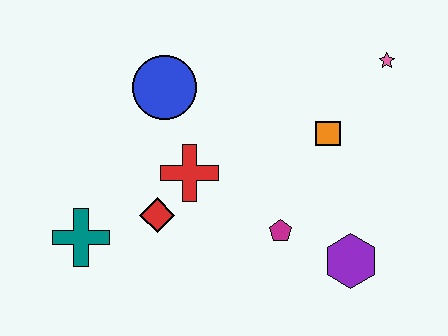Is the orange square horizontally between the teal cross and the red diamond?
No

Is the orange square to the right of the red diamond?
Yes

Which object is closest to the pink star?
The orange square is closest to the pink star.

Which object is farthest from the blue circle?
The purple hexagon is farthest from the blue circle.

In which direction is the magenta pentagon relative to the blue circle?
The magenta pentagon is below the blue circle.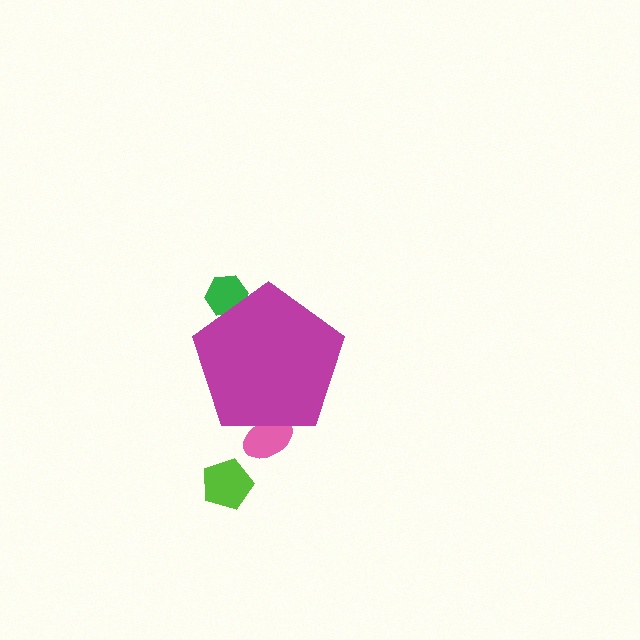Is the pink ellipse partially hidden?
Yes, the pink ellipse is partially hidden behind the magenta pentagon.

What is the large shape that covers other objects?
A magenta pentagon.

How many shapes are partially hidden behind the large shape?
2 shapes are partially hidden.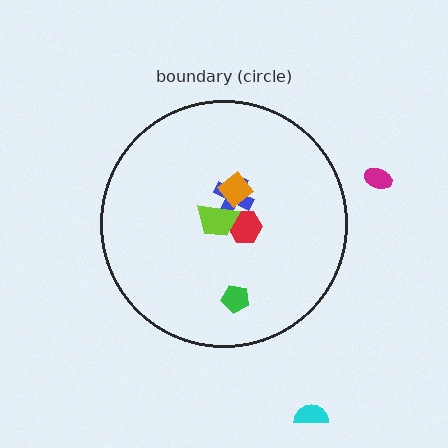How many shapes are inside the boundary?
5 inside, 2 outside.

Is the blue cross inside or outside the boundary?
Inside.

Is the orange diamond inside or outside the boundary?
Inside.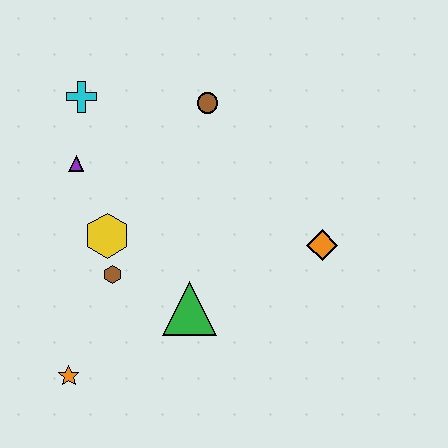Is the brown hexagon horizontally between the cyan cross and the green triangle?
Yes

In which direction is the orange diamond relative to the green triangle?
The orange diamond is to the right of the green triangle.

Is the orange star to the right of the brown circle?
No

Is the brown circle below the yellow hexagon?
No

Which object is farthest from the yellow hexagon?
The orange diamond is farthest from the yellow hexagon.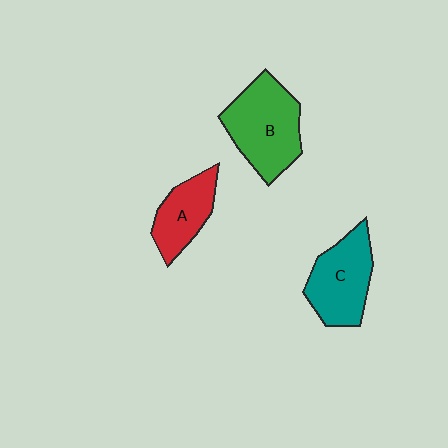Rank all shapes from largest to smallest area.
From largest to smallest: B (green), C (teal), A (red).